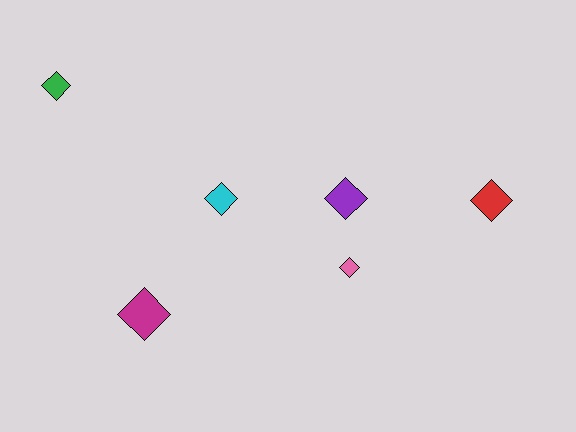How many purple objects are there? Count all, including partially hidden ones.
There is 1 purple object.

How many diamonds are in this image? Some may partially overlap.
There are 6 diamonds.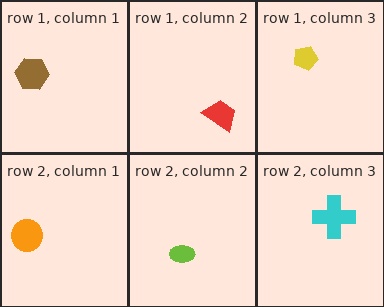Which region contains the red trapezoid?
The row 1, column 2 region.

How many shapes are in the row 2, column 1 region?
1.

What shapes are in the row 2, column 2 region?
The lime ellipse.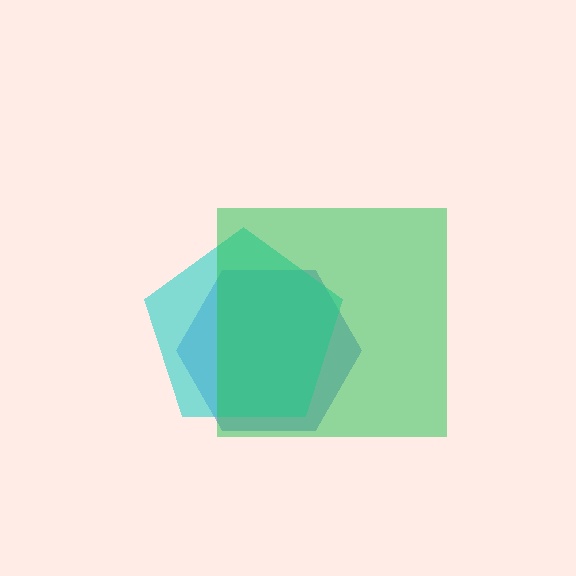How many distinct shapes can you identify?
There are 3 distinct shapes: a blue hexagon, a cyan pentagon, a green square.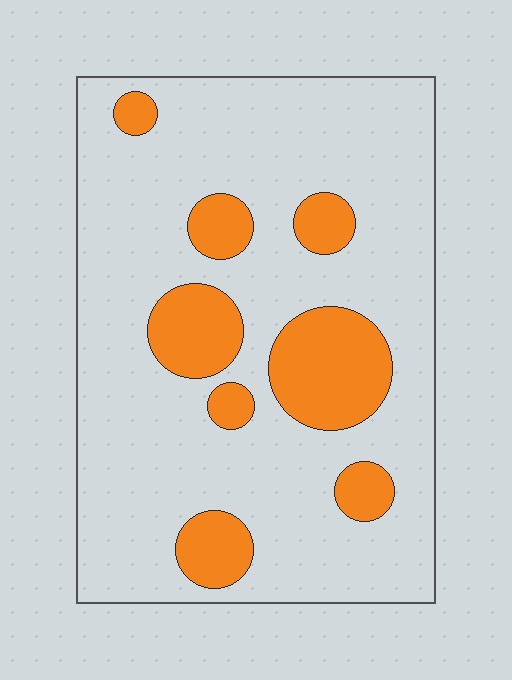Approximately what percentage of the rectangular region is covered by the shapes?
Approximately 20%.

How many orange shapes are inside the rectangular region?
8.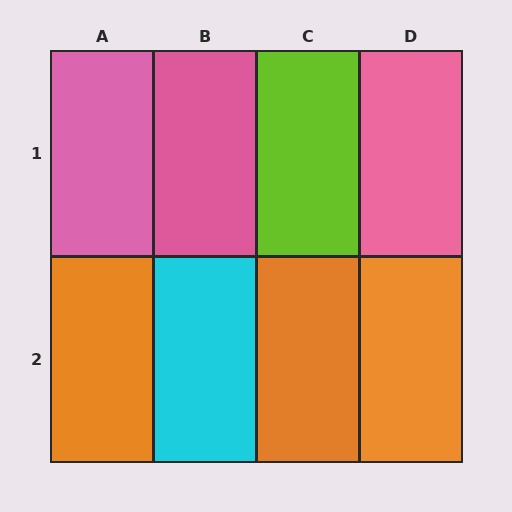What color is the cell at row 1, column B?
Pink.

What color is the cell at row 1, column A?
Pink.